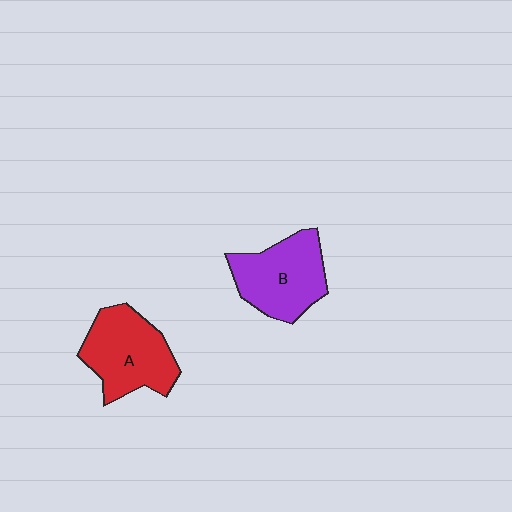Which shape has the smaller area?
Shape B (purple).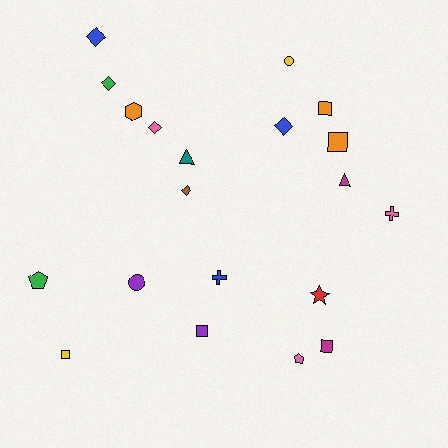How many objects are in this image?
There are 20 objects.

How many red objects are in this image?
There is 1 red object.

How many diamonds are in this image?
There are 5 diamonds.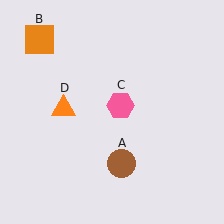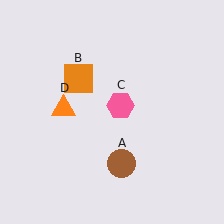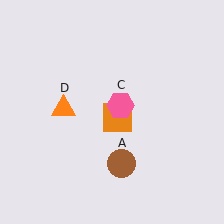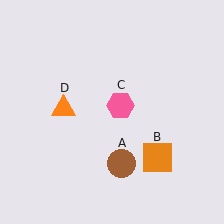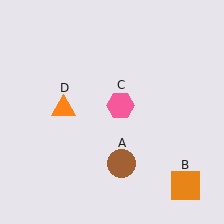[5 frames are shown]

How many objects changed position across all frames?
1 object changed position: orange square (object B).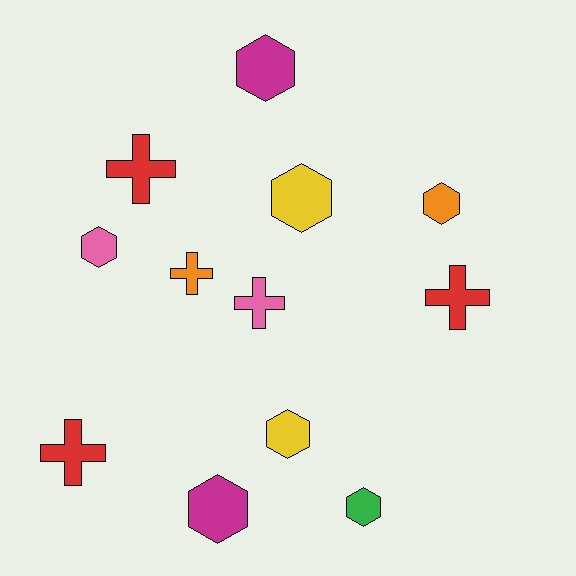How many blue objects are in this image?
There are no blue objects.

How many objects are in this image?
There are 12 objects.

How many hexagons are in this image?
There are 7 hexagons.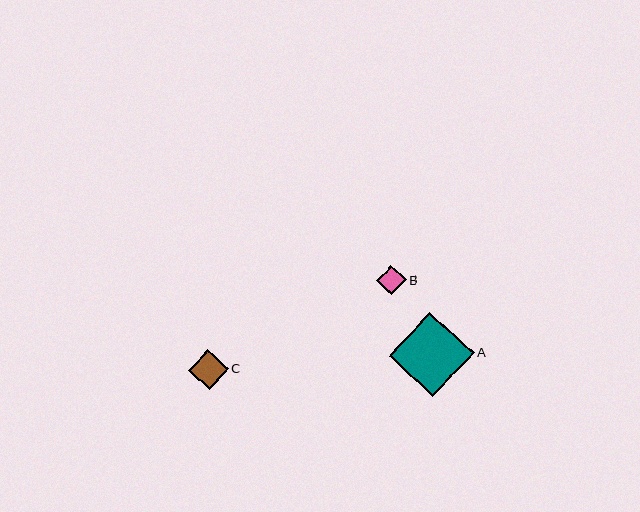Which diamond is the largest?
Diamond A is the largest with a size of approximately 84 pixels.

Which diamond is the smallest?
Diamond B is the smallest with a size of approximately 29 pixels.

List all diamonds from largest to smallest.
From largest to smallest: A, C, B.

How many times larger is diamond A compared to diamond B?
Diamond A is approximately 2.9 times the size of diamond B.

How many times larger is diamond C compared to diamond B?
Diamond C is approximately 1.4 times the size of diamond B.